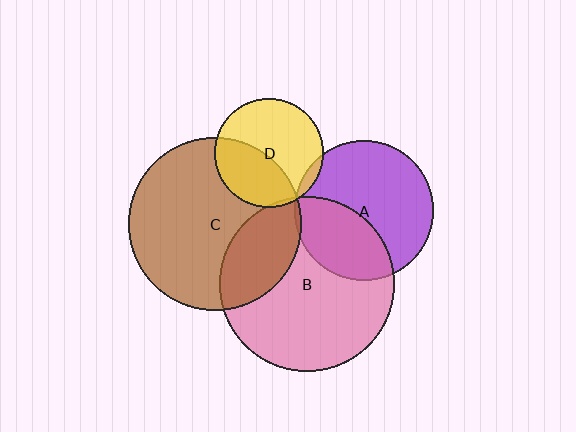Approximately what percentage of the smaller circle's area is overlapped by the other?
Approximately 5%.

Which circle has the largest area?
Circle B (pink).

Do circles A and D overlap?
Yes.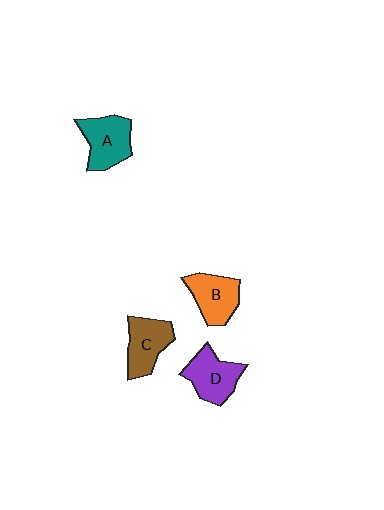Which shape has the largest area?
Shape A (teal).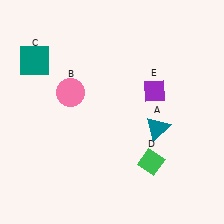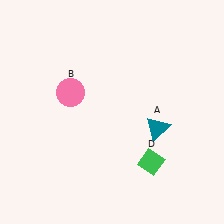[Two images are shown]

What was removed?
The purple diamond (E), the teal square (C) were removed in Image 2.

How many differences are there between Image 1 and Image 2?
There are 2 differences between the two images.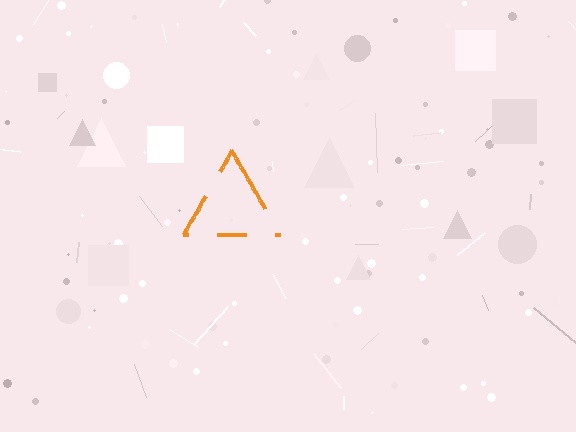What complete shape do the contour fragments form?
The contour fragments form a triangle.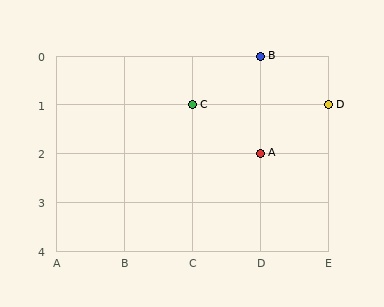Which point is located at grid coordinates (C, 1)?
Point C is at (C, 1).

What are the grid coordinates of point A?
Point A is at grid coordinates (D, 2).